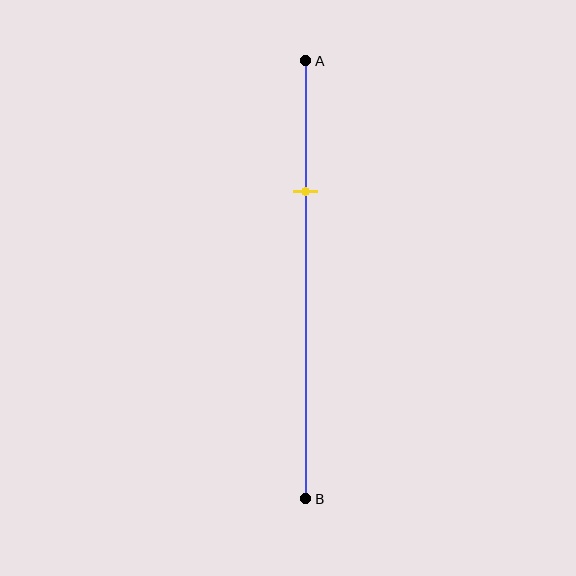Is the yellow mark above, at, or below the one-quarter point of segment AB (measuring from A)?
The yellow mark is below the one-quarter point of segment AB.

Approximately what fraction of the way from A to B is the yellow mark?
The yellow mark is approximately 30% of the way from A to B.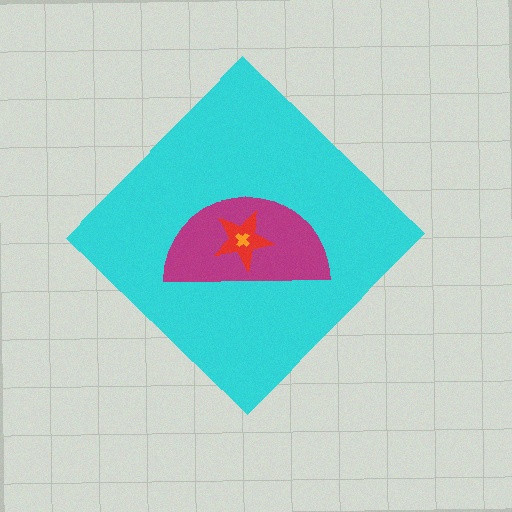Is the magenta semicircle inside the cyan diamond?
Yes.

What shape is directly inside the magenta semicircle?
The red star.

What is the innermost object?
The orange cross.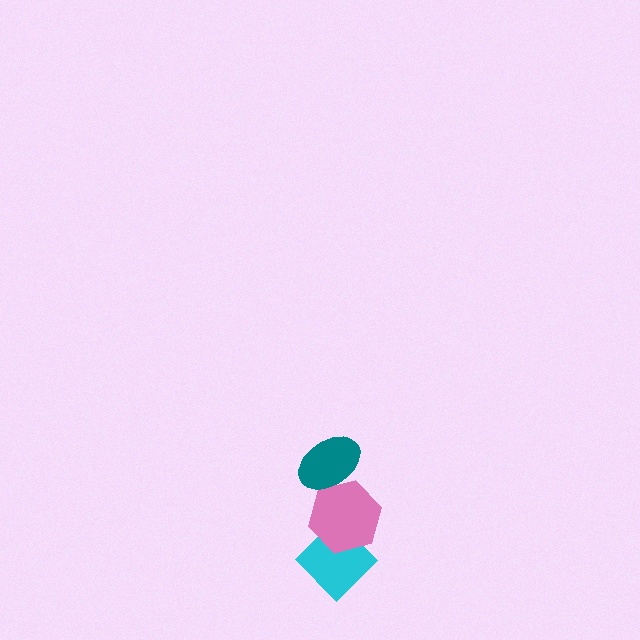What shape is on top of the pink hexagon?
The teal ellipse is on top of the pink hexagon.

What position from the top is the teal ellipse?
The teal ellipse is 1st from the top.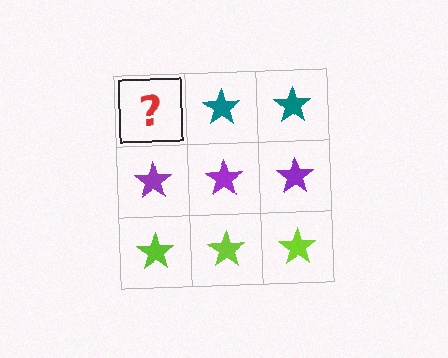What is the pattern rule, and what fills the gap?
The rule is that each row has a consistent color. The gap should be filled with a teal star.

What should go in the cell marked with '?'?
The missing cell should contain a teal star.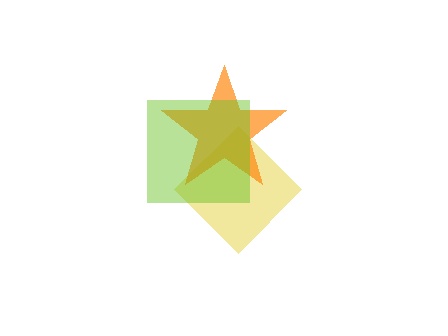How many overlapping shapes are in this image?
There are 3 overlapping shapes in the image.